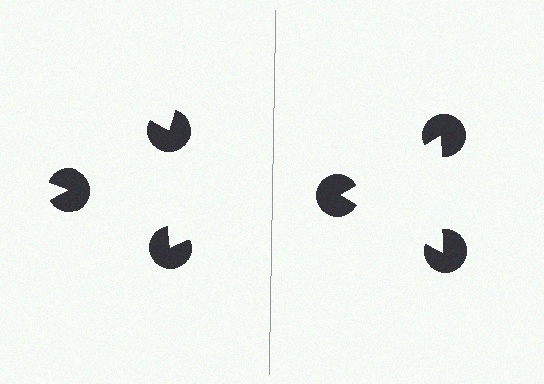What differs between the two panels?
The pac-man discs are positioned identically on both sides; only the wedge orientations differ. On the right they align to a triangle; on the left they are misaligned.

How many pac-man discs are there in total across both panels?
6 — 3 on each side.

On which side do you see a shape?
An illusory triangle appears on the right side. On the left side the wedge cuts are rotated, so no coherent shape forms.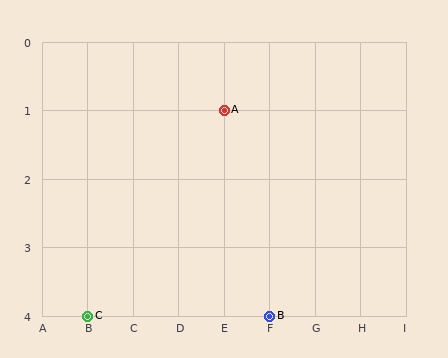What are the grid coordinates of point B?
Point B is at grid coordinates (F, 4).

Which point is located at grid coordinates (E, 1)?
Point A is at (E, 1).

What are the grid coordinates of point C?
Point C is at grid coordinates (B, 4).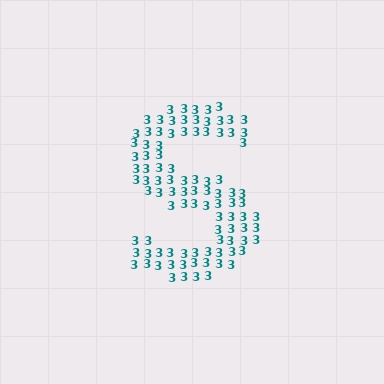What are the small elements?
The small elements are digit 3's.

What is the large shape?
The large shape is the letter S.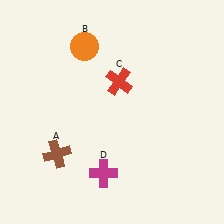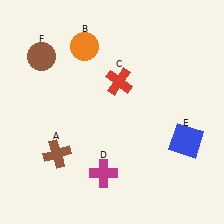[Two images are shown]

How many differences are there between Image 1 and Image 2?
There are 2 differences between the two images.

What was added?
A blue square (E), a brown circle (F) were added in Image 2.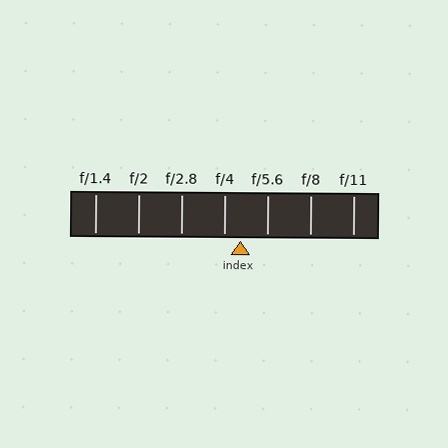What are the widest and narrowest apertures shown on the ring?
The widest aperture shown is f/1.4 and the narrowest is f/11.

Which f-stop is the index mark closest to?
The index mark is closest to f/4.